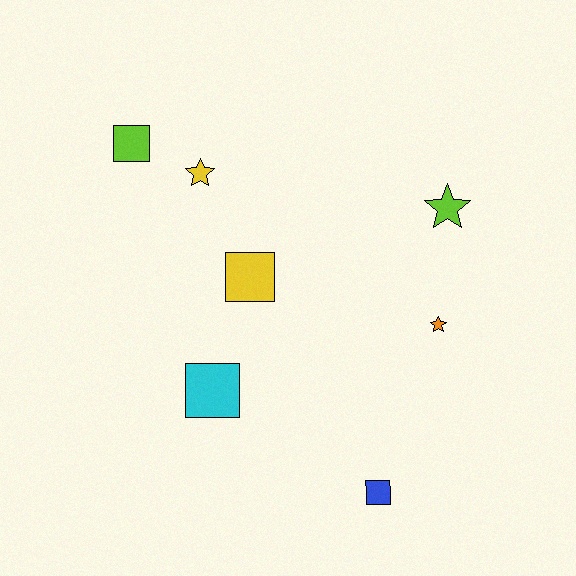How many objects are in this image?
There are 7 objects.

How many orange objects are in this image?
There is 1 orange object.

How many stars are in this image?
There are 3 stars.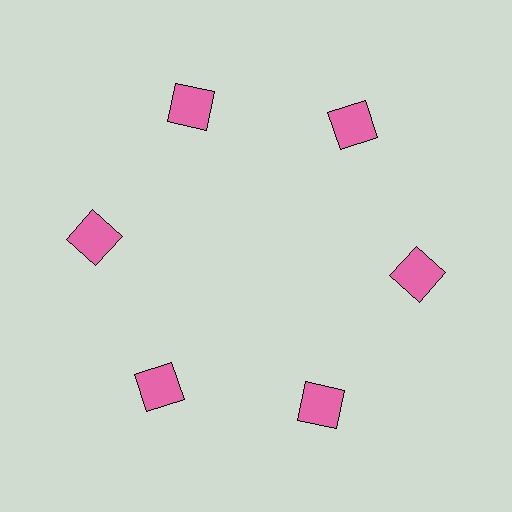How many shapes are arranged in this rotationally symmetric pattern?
There are 6 shapes, arranged in 6 groups of 1.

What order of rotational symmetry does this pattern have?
This pattern has 6-fold rotational symmetry.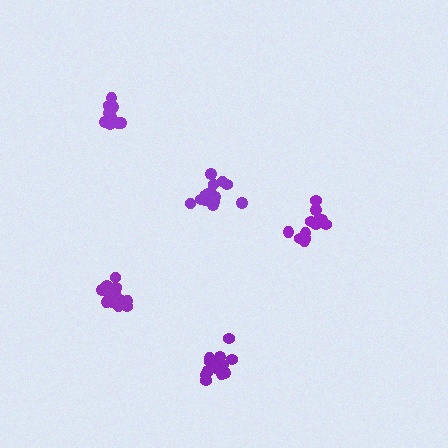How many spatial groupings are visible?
There are 5 spatial groupings.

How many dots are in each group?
Group 1: 18 dots, Group 2: 18 dots, Group 3: 14 dots, Group 4: 13 dots, Group 5: 12 dots (75 total).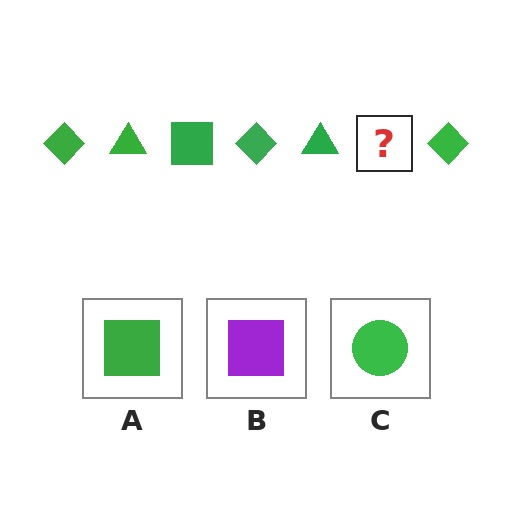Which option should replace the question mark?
Option A.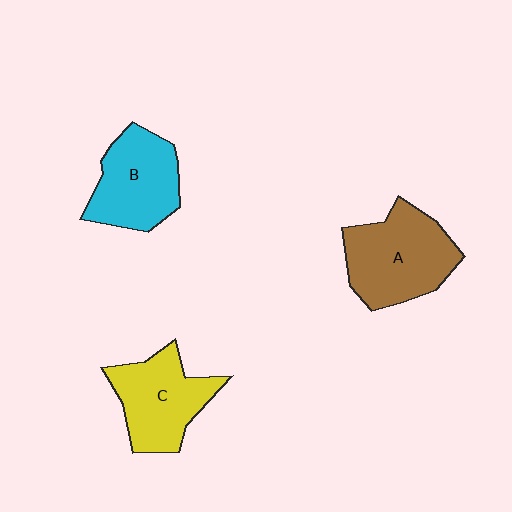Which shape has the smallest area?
Shape B (cyan).